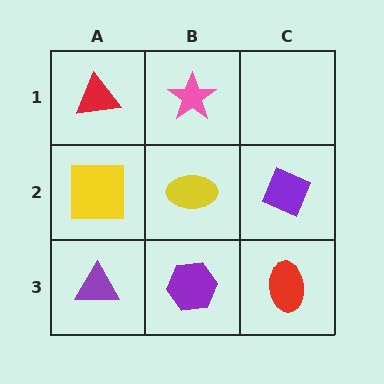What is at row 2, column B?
A yellow ellipse.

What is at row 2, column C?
A purple diamond.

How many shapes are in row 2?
3 shapes.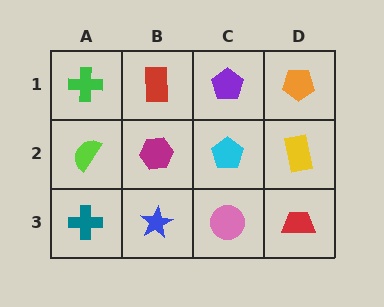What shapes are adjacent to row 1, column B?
A magenta hexagon (row 2, column B), a green cross (row 1, column A), a purple pentagon (row 1, column C).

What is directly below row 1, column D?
A yellow rectangle.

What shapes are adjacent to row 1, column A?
A lime semicircle (row 2, column A), a red rectangle (row 1, column B).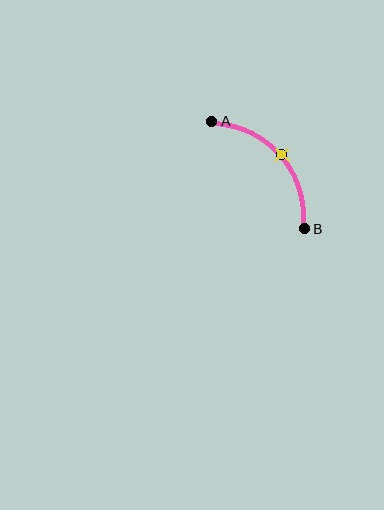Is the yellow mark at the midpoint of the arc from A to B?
Yes. The yellow mark lies on the arc at equal arc-length from both A and B — it is the arc midpoint.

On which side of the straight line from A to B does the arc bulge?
The arc bulges above and to the right of the straight line connecting A and B.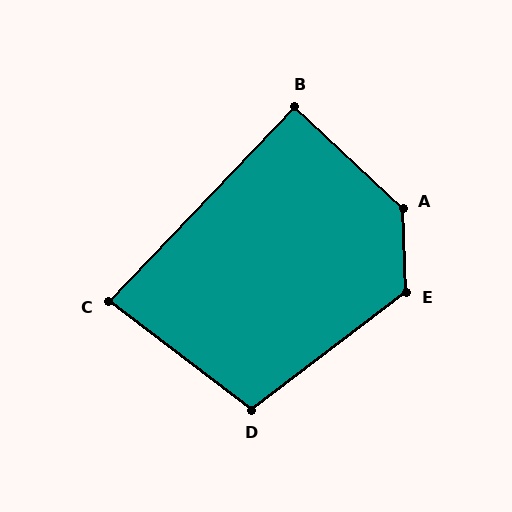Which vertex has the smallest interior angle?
C, at approximately 84 degrees.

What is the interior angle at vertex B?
Approximately 90 degrees (approximately right).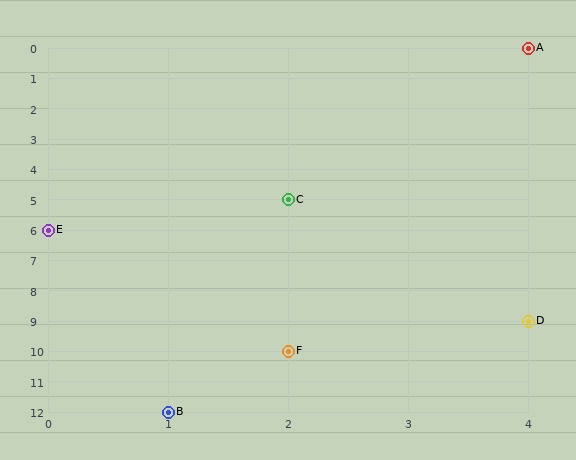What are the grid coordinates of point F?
Point F is at grid coordinates (2, 10).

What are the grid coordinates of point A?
Point A is at grid coordinates (4, 0).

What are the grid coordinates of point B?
Point B is at grid coordinates (1, 12).